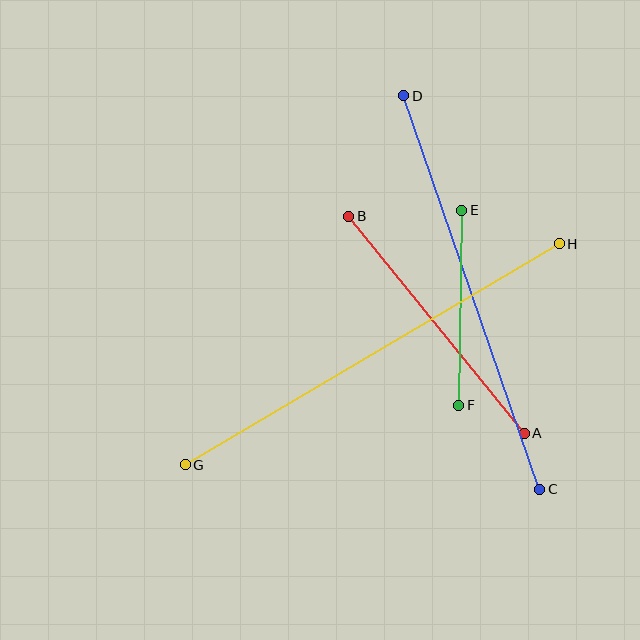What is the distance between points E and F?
The distance is approximately 195 pixels.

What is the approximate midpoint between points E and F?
The midpoint is at approximately (460, 308) pixels.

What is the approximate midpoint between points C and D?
The midpoint is at approximately (472, 293) pixels.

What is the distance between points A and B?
The distance is approximately 279 pixels.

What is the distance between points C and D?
The distance is approximately 417 pixels.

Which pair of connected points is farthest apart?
Points G and H are farthest apart.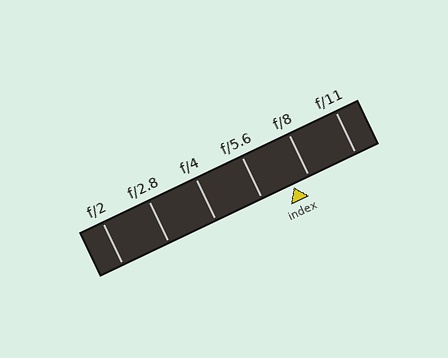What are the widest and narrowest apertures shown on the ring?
The widest aperture shown is f/2 and the narrowest is f/11.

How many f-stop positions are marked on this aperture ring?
There are 6 f-stop positions marked.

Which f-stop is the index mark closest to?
The index mark is closest to f/8.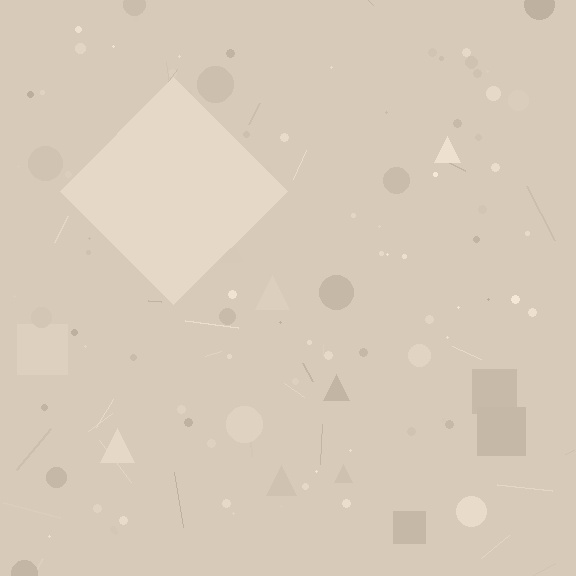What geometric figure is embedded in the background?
A diamond is embedded in the background.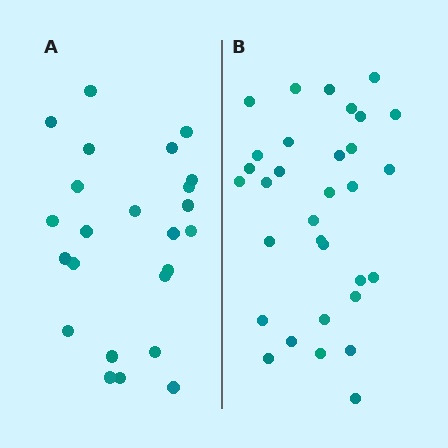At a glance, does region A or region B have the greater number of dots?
Region B (the right region) has more dots.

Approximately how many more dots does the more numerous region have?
Region B has roughly 8 or so more dots than region A.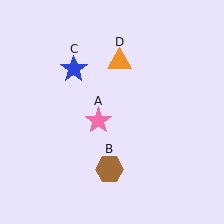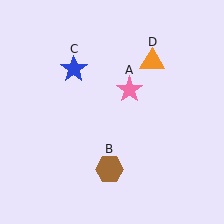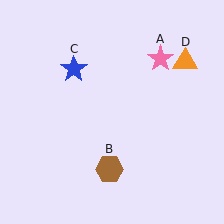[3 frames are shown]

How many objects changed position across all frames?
2 objects changed position: pink star (object A), orange triangle (object D).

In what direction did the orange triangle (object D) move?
The orange triangle (object D) moved right.